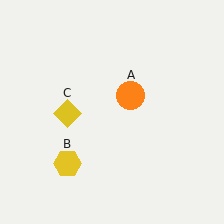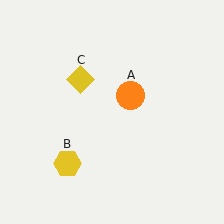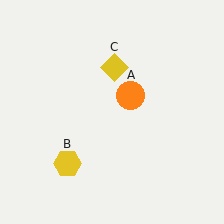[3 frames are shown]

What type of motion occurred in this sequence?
The yellow diamond (object C) rotated clockwise around the center of the scene.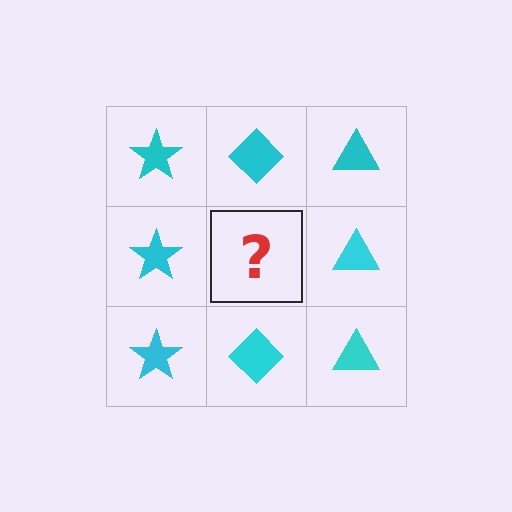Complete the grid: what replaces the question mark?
The question mark should be replaced with a cyan diamond.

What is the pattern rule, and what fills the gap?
The rule is that each column has a consistent shape. The gap should be filled with a cyan diamond.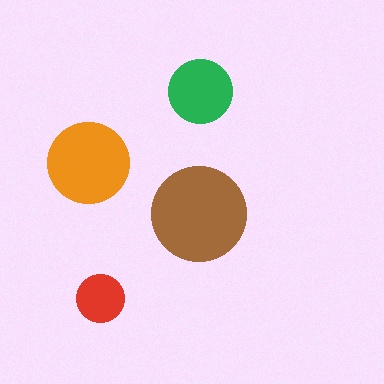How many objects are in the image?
There are 4 objects in the image.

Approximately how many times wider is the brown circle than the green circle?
About 1.5 times wider.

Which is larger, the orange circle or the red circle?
The orange one.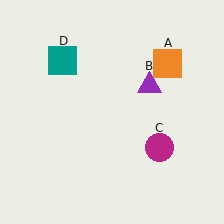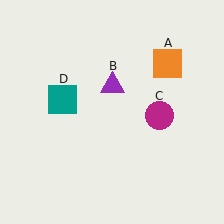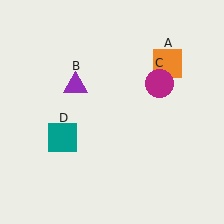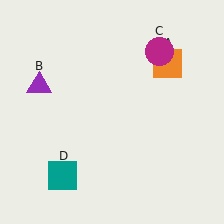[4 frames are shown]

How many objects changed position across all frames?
3 objects changed position: purple triangle (object B), magenta circle (object C), teal square (object D).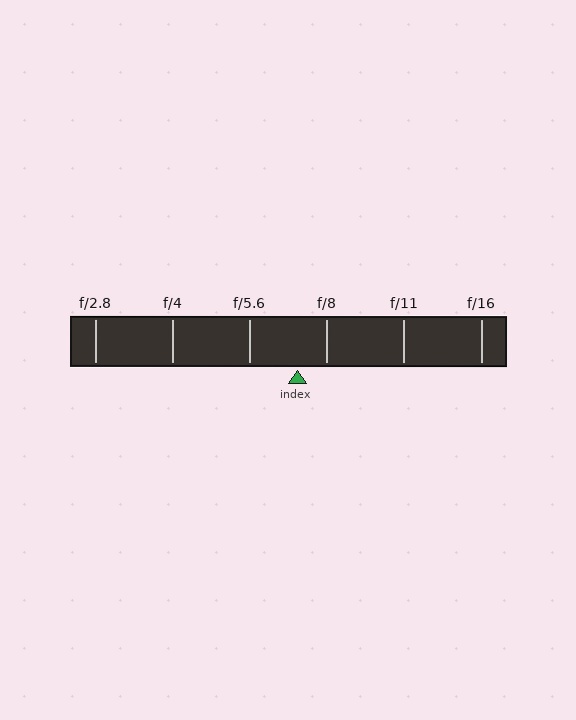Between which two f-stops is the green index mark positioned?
The index mark is between f/5.6 and f/8.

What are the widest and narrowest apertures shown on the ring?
The widest aperture shown is f/2.8 and the narrowest is f/16.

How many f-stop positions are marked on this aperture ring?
There are 6 f-stop positions marked.